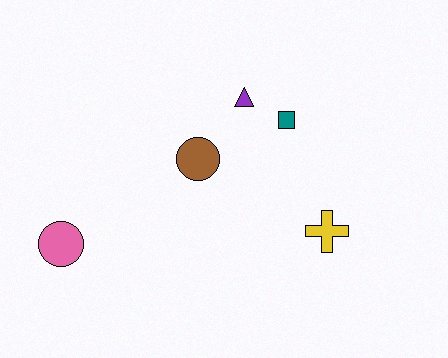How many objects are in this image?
There are 5 objects.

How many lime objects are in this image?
There are no lime objects.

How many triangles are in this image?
There is 1 triangle.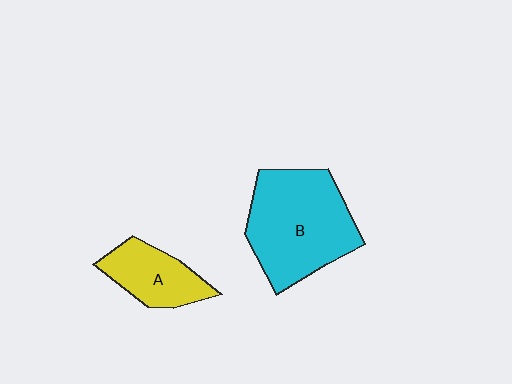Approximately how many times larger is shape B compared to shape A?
Approximately 2.1 times.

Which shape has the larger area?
Shape B (cyan).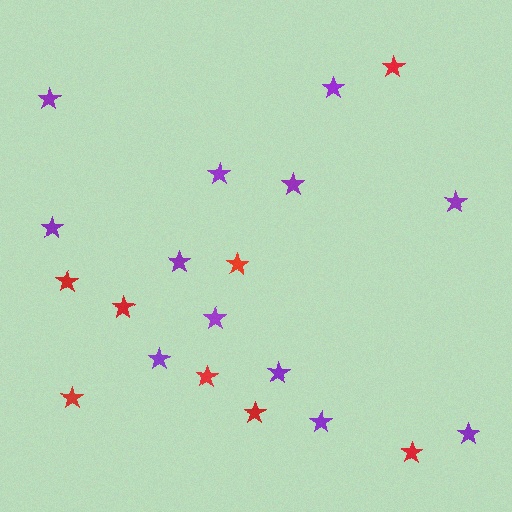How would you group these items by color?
There are 2 groups: one group of red stars (8) and one group of purple stars (12).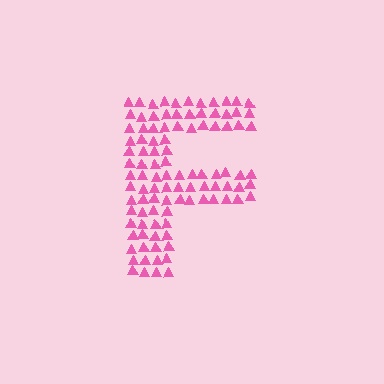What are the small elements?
The small elements are triangles.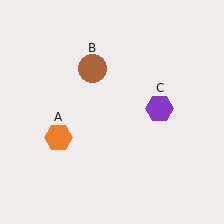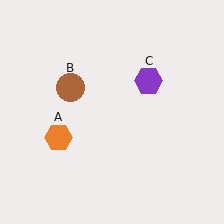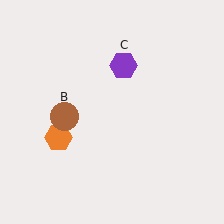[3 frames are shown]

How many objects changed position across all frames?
2 objects changed position: brown circle (object B), purple hexagon (object C).